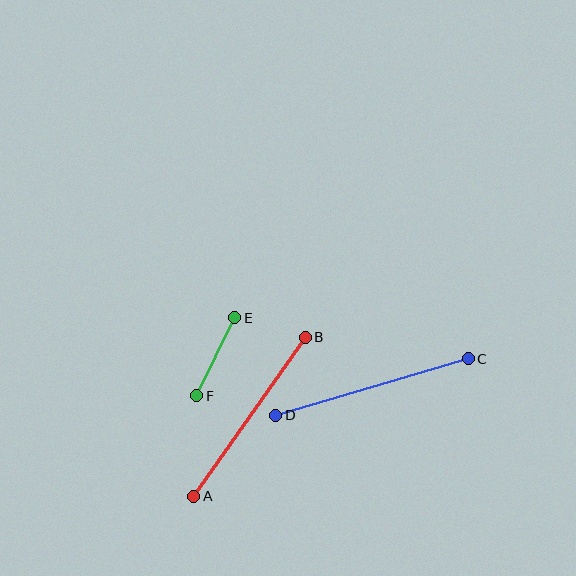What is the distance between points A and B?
The distance is approximately 194 pixels.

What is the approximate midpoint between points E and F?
The midpoint is at approximately (216, 357) pixels.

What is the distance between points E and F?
The distance is approximately 87 pixels.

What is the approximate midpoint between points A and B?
The midpoint is at approximately (249, 417) pixels.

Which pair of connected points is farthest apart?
Points C and D are farthest apart.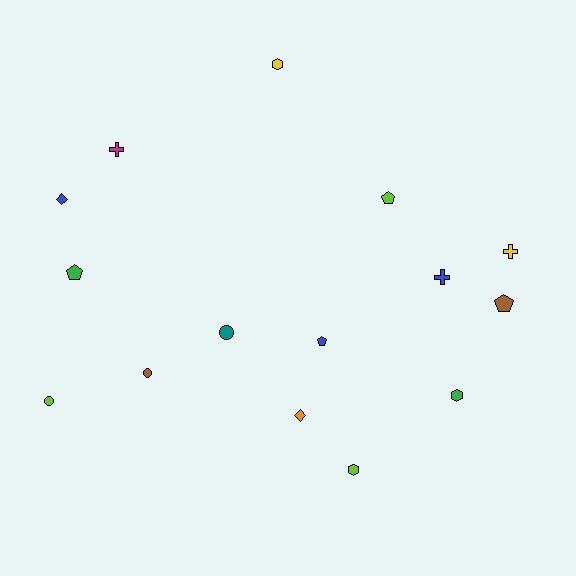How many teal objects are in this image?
There is 1 teal object.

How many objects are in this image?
There are 15 objects.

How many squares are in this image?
There are no squares.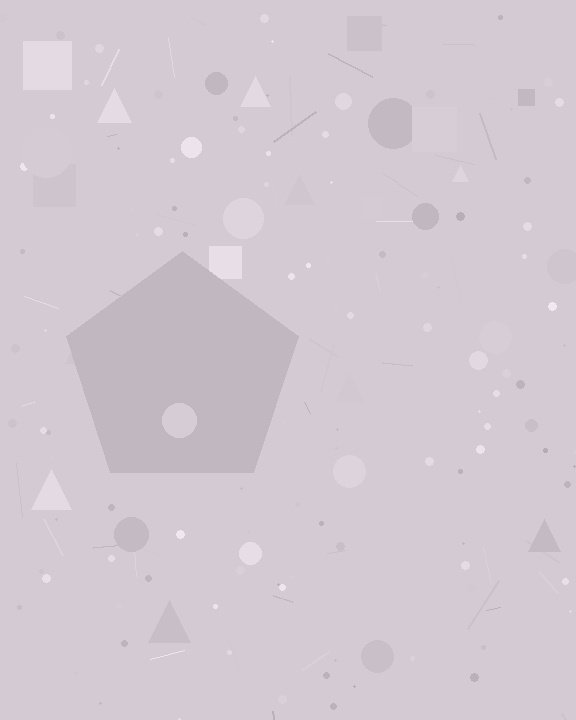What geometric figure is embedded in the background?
A pentagon is embedded in the background.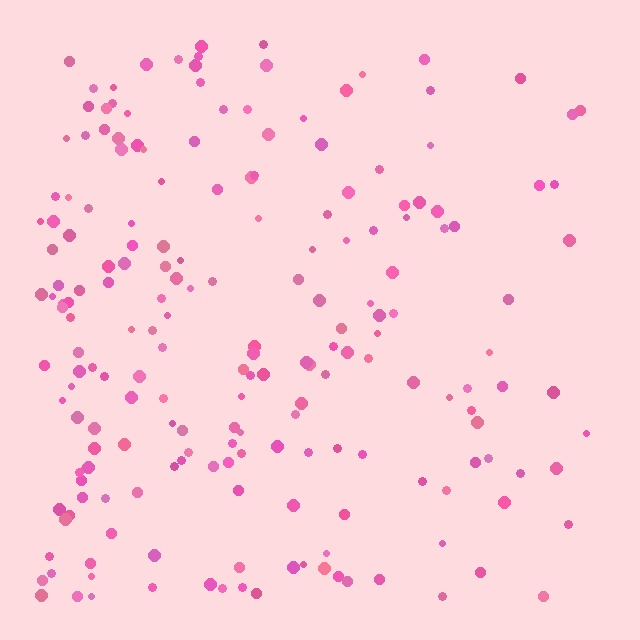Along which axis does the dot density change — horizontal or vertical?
Horizontal.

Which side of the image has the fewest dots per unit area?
The right.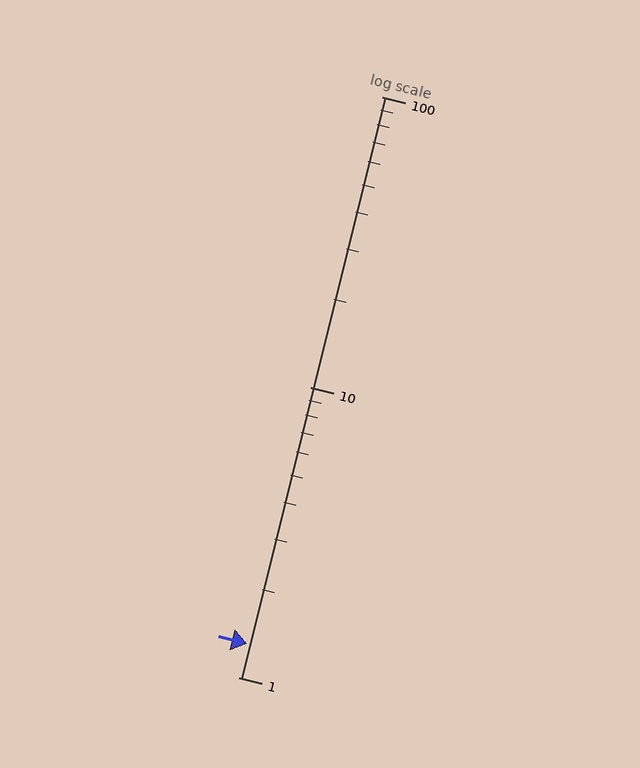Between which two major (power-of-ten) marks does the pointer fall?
The pointer is between 1 and 10.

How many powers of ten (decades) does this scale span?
The scale spans 2 decades, from 1 to 100.